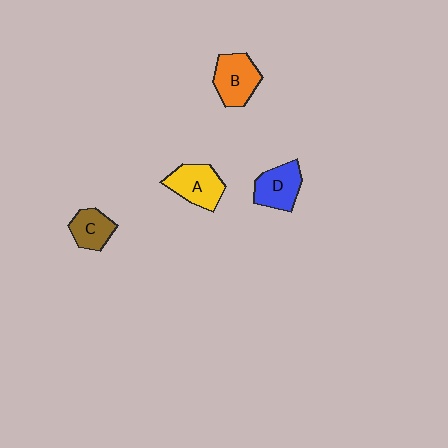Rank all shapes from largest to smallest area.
From largest to smallest: B (orange), A (yellow), D (blue), C (brown).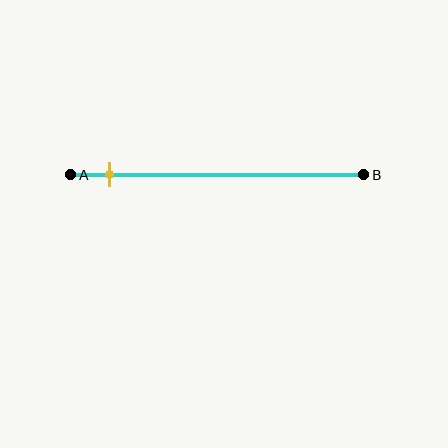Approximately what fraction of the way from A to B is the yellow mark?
The yellow mark is approximately 15% of the way from A to B.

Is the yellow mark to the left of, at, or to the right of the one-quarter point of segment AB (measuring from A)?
The yellow mark is to the left of the one-quarter point of segment AB.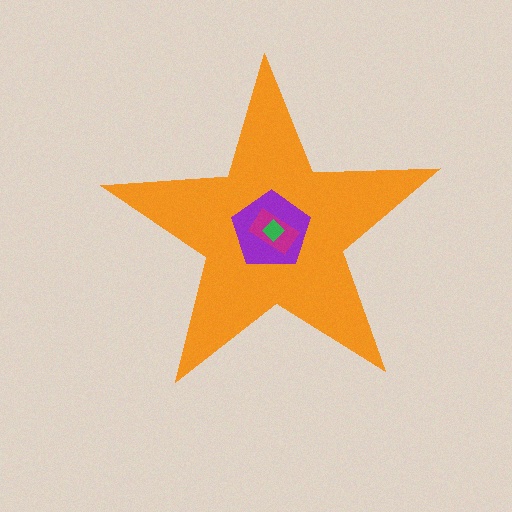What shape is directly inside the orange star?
The purple pentagon.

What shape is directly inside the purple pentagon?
The magenta rectangle.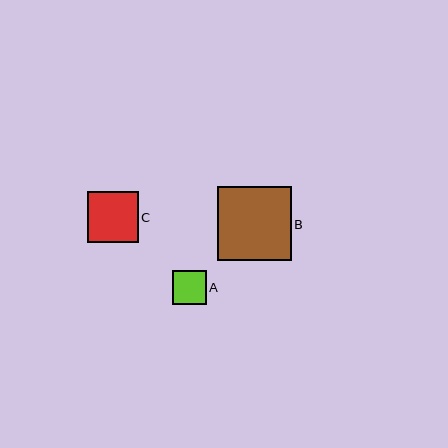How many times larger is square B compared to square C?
Square B is approximately 1.5 times the size of square C.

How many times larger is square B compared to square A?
Square B is approximately 2.2 times the size of square A.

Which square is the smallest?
Square A is the smallest with a size of approximately 34 pixels.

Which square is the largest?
Square B is the largest with a size of approximately 74 pixels.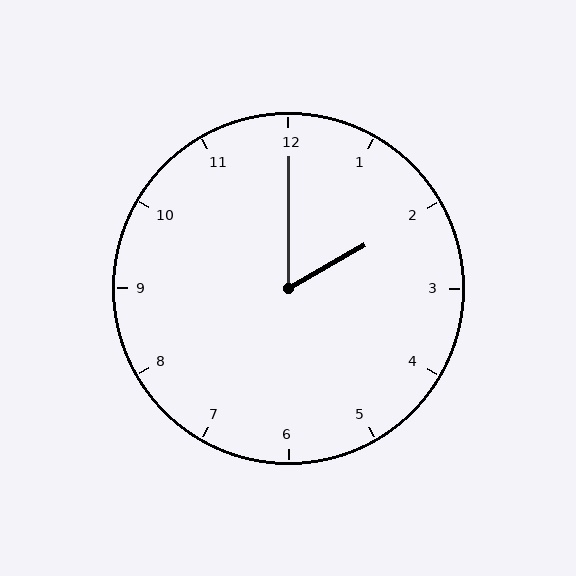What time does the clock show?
2:00.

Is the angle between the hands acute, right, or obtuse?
It is acute.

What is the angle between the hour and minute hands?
Approximately 60 degrees.